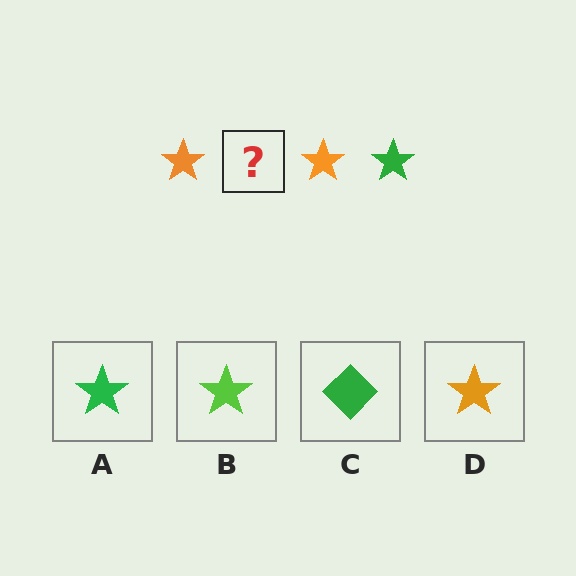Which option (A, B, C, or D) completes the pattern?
A.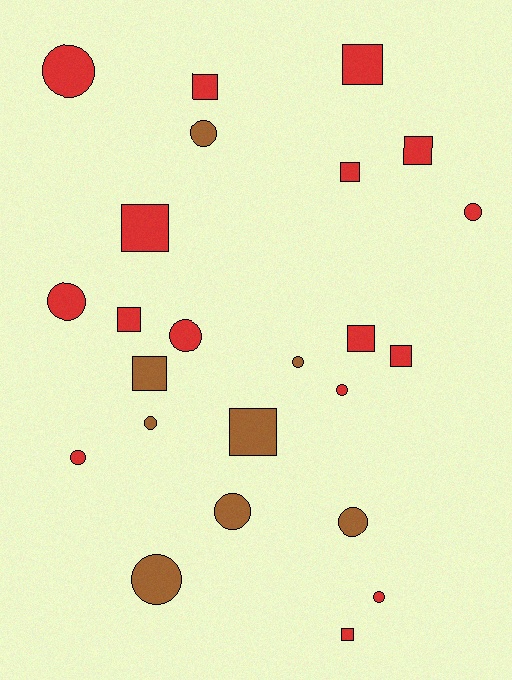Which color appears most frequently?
Red, with 16 objects.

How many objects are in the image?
There are 24 objects.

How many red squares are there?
There are 9 red squares.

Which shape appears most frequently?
Circle, with 13 objects.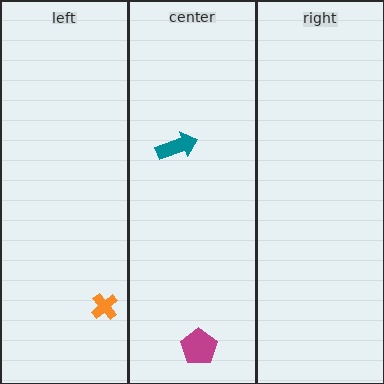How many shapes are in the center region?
2.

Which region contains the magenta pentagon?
The center region.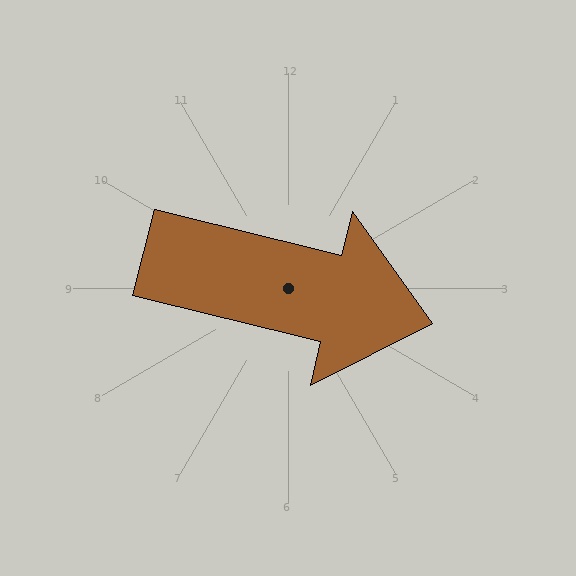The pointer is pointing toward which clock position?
Roughly 3 o'clock.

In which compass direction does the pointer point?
East.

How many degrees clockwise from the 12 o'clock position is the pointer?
Approximately 104 degrees.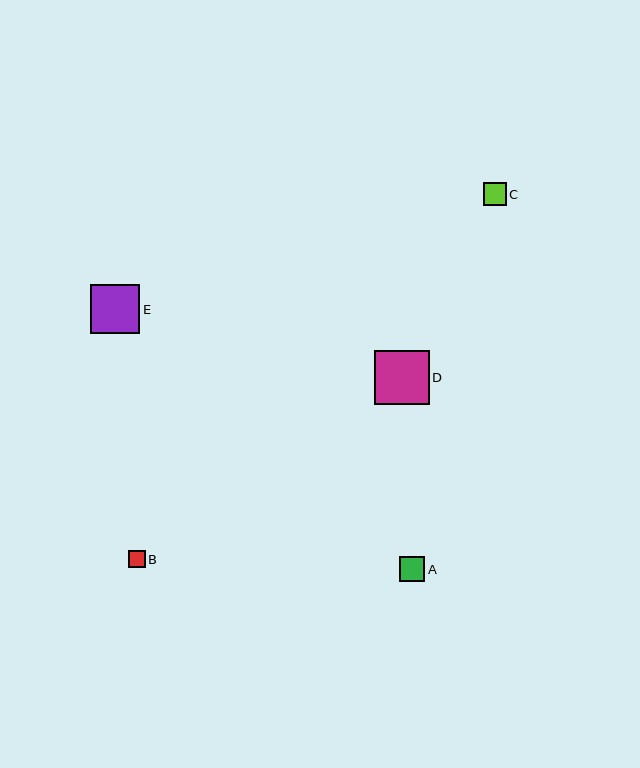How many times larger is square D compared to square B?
Square D is approximately 3.3 times the size of square B.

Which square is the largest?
Square D is the largest with a size of approximately 55 pixels.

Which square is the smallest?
Square B is the smallest with a size of approximately 17 pixels.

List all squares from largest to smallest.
From largest to smallest: D, E, A, C, B.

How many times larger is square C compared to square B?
Square C is approximately 1.4 times the size of square B.